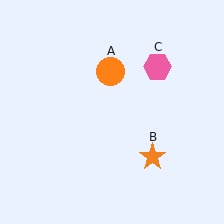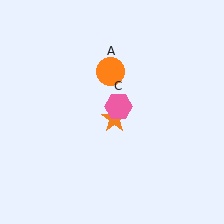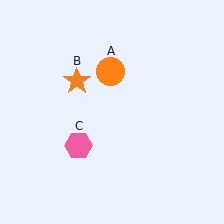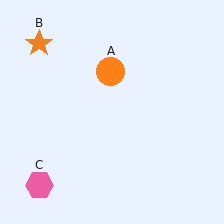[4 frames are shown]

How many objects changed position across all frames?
2 objects changed position: orange star (object B), pink hexagon (object C).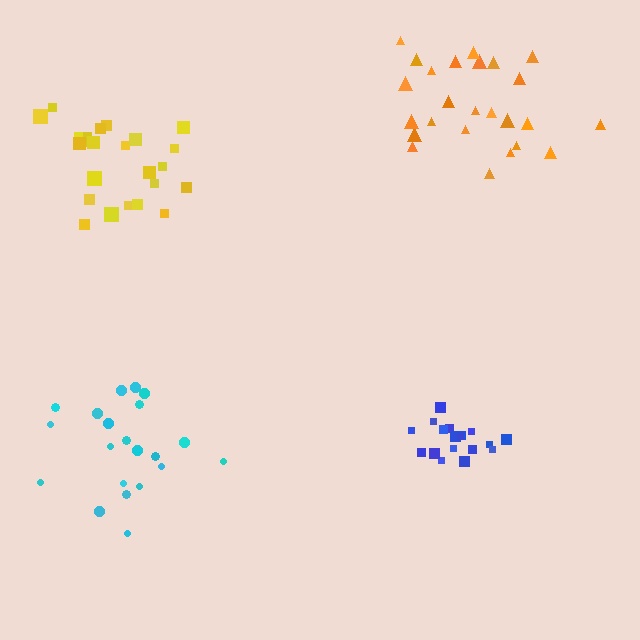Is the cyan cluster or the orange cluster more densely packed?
Orange.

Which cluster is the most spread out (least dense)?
Yellow.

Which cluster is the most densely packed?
Blue.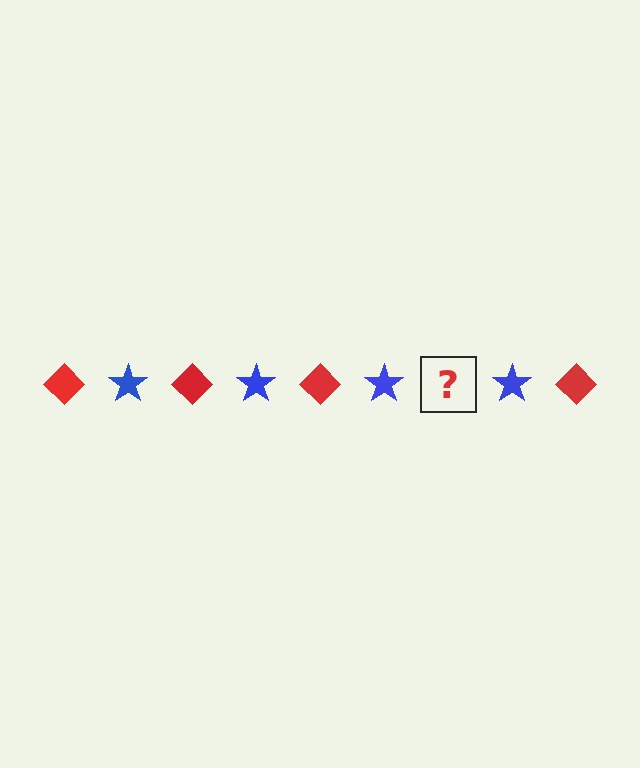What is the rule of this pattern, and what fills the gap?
The rule is that the pattern alternates between red diamond and blue star. The gap should be filled with a red diamond.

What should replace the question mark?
The question mark should be replaced with a red diamond.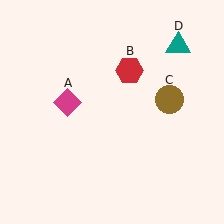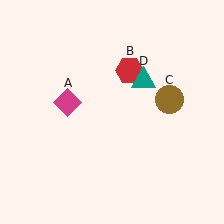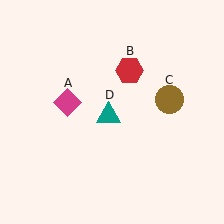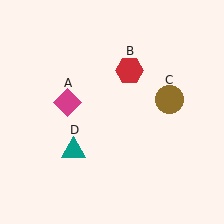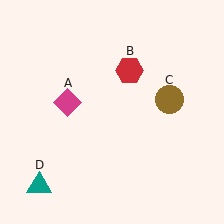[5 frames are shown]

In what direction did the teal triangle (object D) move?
The teal triangle (object D) moved down and to the left.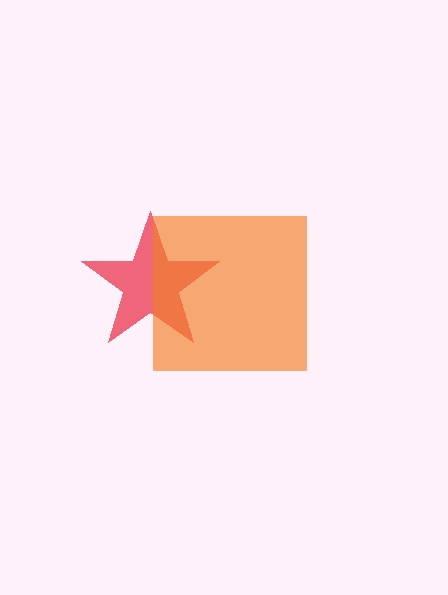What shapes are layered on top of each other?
The layered shapes are: a red star, an orange square.